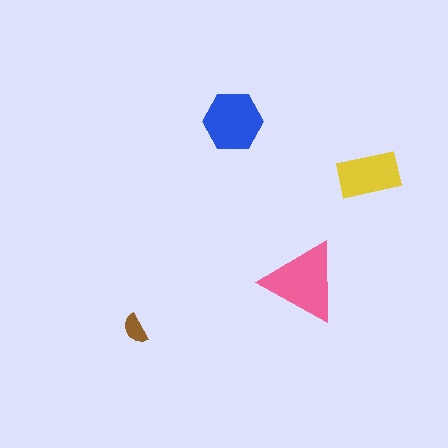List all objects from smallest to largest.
The brown semicircle, the yellow rectangle, the blue hexagon, the pink triangle.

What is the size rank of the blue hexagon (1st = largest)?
2nd.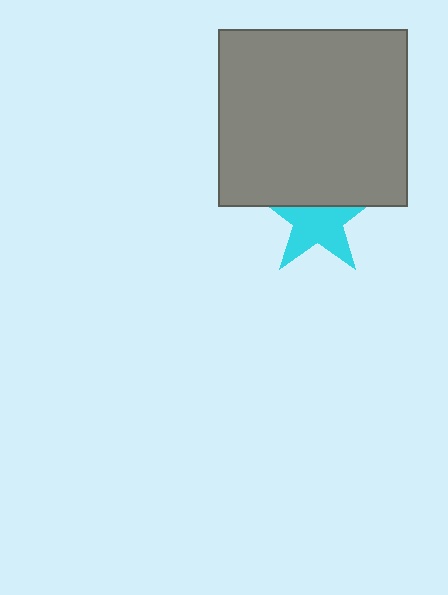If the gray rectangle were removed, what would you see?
You would see the complete cyan star.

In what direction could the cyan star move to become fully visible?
The cyan star could move down. That would shift it out from behind the gray rectangle entirely.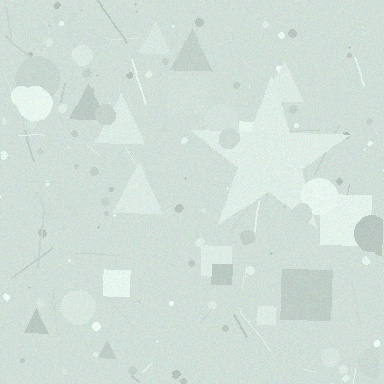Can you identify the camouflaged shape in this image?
The camouflaged shape is a star.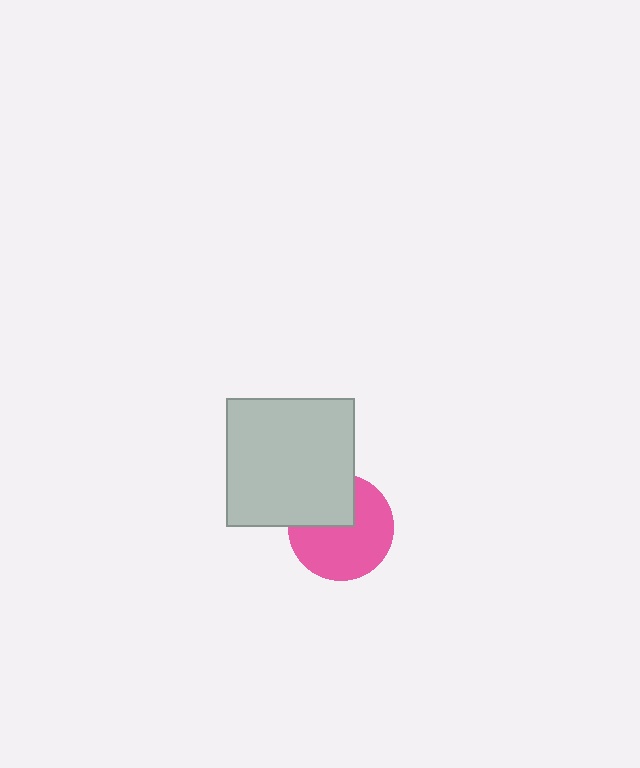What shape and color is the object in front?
The object in front is a light gray square.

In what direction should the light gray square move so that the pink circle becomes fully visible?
The light gray square should move toward the upper-left. That is the shortest direction to clear the overlap and leave the pink circle fully visible.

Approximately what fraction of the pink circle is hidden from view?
Roughly 34% of the pink circle is hidden behind the light gray square.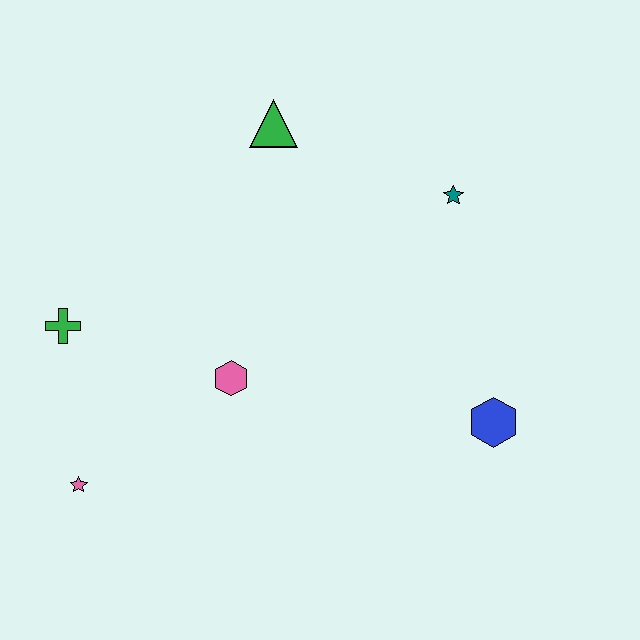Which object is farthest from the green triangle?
The pink star is farthest from the green triangle.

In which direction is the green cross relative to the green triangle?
The green cross is to the left of the green triangle.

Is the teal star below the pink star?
No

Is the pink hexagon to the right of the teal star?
No